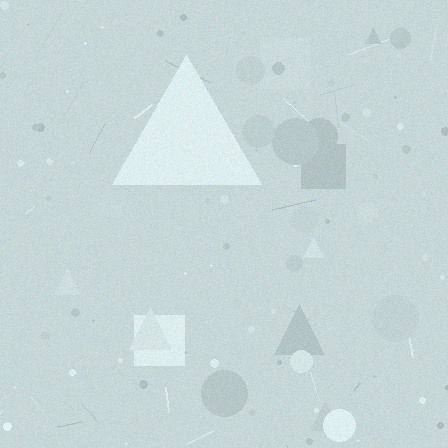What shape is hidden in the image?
A triangle is hidden in the image.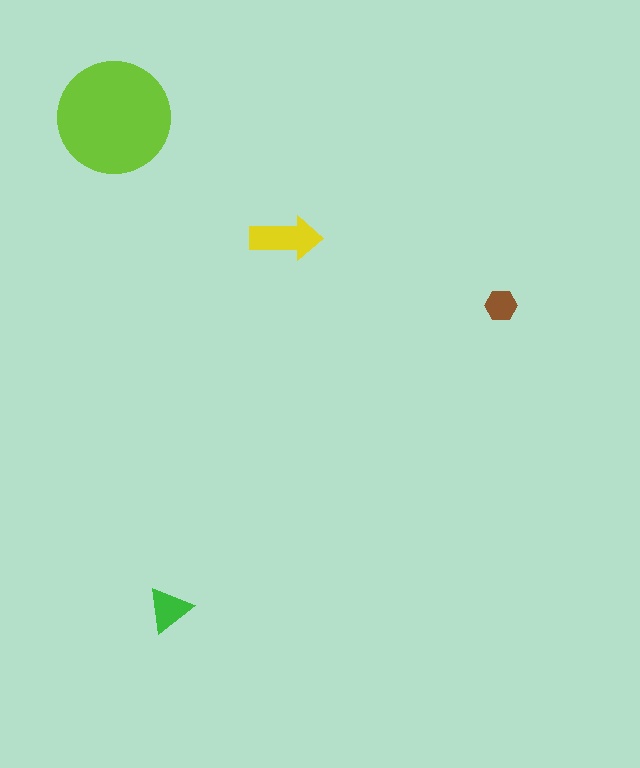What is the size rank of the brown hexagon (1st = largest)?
4th.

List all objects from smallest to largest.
The brown hexagon, the green triangle, the yellow arrow, the lime circle.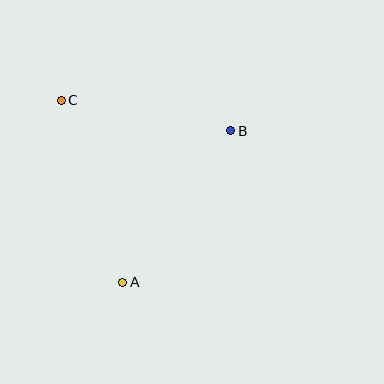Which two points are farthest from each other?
Points A and C are farthest from each other.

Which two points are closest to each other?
Points B and C are closest to each other.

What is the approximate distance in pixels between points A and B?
The distance between A and B is approximately 186 pixels.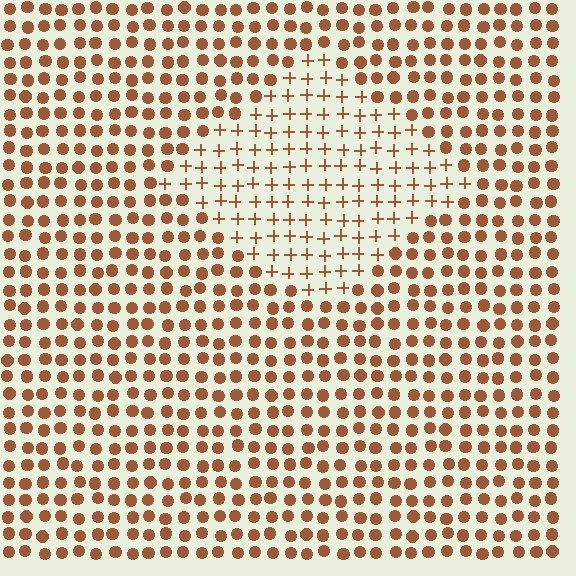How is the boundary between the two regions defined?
The boundary is defined by a change in element shape: plus signs inside vs. circles outside. All elements share the same color and spacing.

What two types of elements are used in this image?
The image uses plus signs inside the diamond region and circles outside it.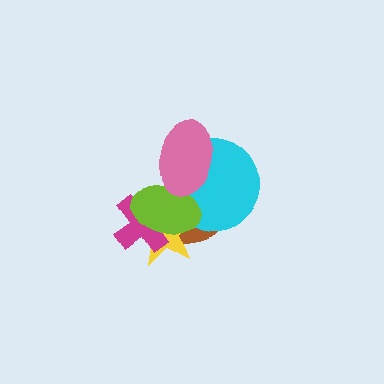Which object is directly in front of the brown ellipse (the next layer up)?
The cyan circle is directly in front of the brown ellipse.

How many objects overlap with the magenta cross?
3 objects overlap with the magenta cross.